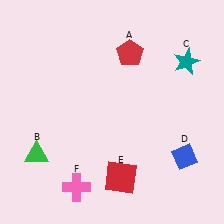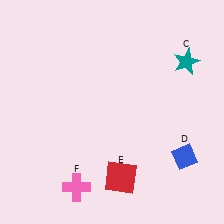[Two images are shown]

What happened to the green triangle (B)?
The green triangle (B) was removed in Image 2. It was in the bottom-left area of Image 1.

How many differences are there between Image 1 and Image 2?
There are 2 differences between the two images.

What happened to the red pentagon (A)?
The red pentagon (A) was removed in Image 2. It was in the top-right area of Image 1.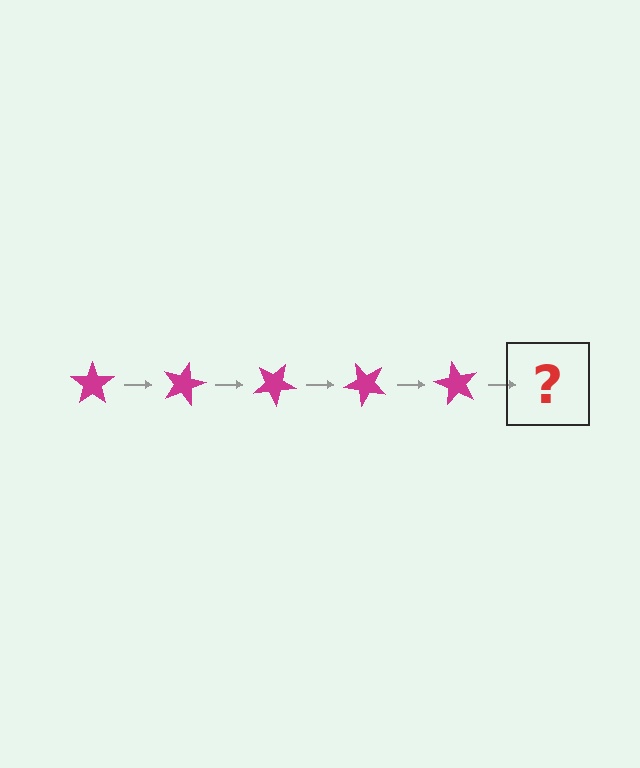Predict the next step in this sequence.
The next step is a magenta star rotated 75 degrees.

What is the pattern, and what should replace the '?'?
The pattern is that the star rotates 15 degrees each step. The '?' should be a magenta star rotated 75 degrees.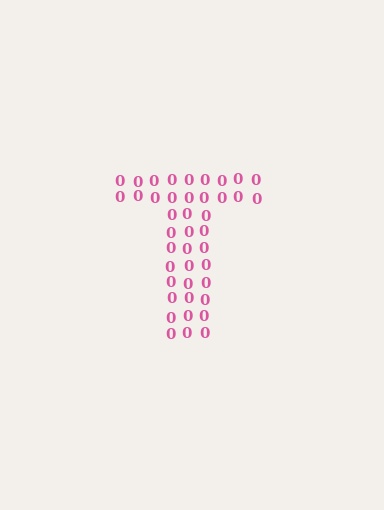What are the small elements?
The small elements are digit 0's.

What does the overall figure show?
The overall figure shows the letter T.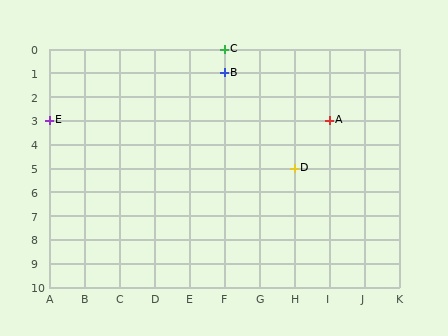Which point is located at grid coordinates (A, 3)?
Point E is at (A, 3).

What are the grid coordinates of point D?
Point D is at grid coordinates (H, 5).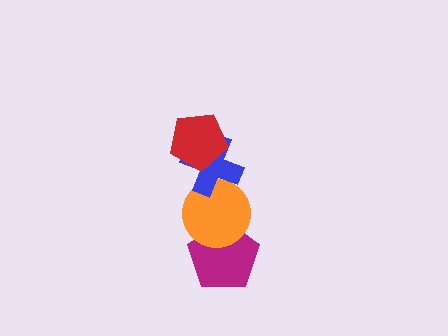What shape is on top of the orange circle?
The blue cross is on top of the orange circle.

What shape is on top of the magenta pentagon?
The orange circle is on top of the magenta pentagon.